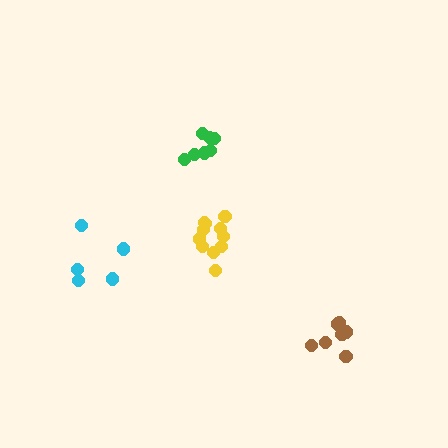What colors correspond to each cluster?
The clusters are colored: green, cyan, yellow, brown.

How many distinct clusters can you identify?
There are 4 distinct clusters.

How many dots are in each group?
Group 1: 7 dots, Group 2: 5 dots, Group 3: 11 dots, Group 4: 7 dots (30 total).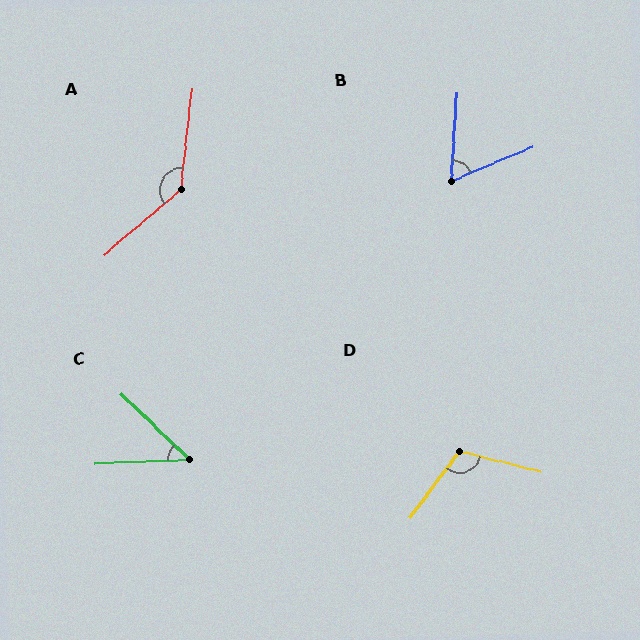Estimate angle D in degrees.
Approximately 112 degrees.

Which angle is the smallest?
C, at approximately 46 degrees.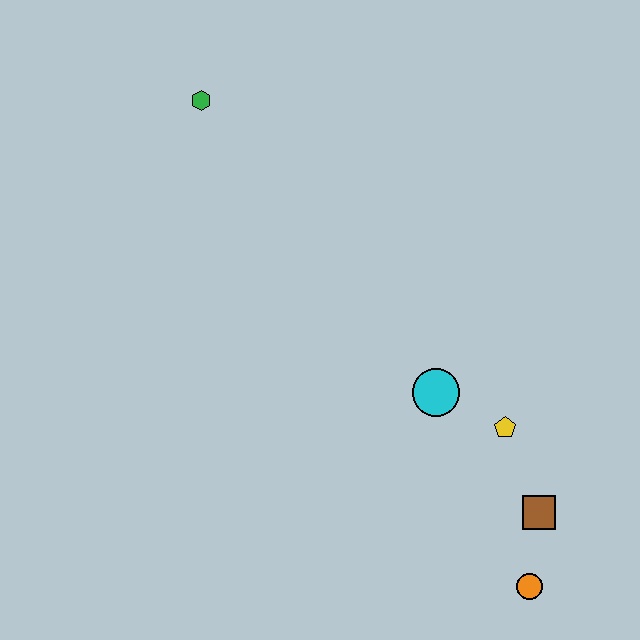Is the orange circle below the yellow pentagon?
Yes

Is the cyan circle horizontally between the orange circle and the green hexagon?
Yes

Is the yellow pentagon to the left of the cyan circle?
No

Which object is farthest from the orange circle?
The green hexagon is farthest from the orange circle.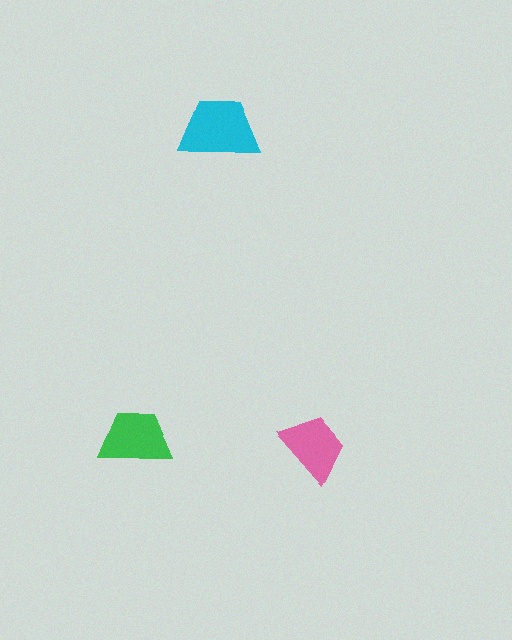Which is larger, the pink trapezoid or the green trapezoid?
The green one.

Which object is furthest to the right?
The pink trapezoid is rightmost.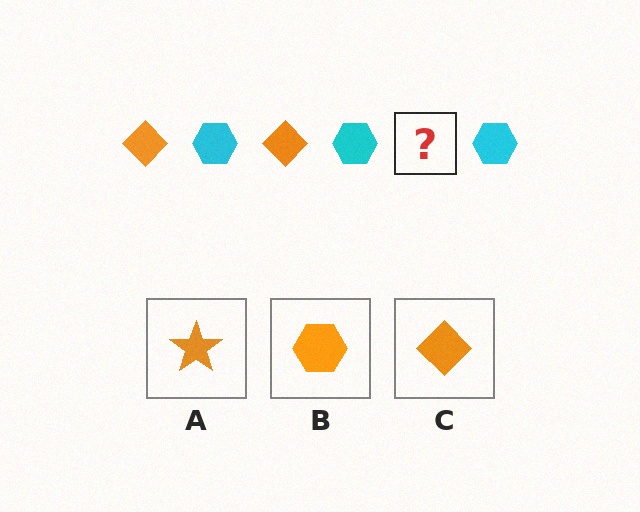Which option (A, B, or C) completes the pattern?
C.